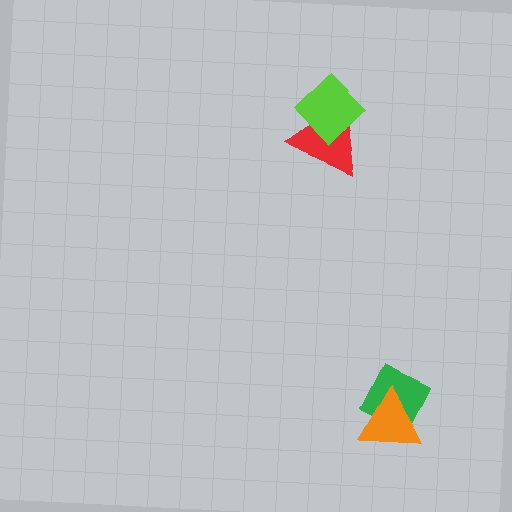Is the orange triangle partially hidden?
No, no other shape covers it.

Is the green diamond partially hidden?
Yes, it is partially covered by another shape.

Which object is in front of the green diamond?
The orange triangle is in front of the green diamond.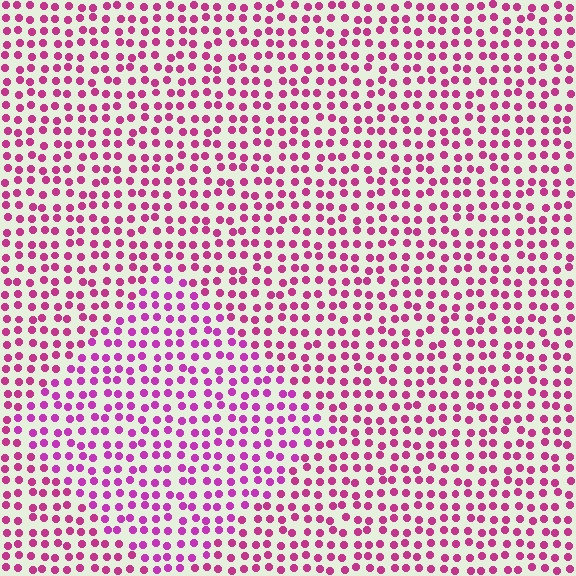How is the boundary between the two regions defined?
The boundary is defined purely by a slight shift in hue (about 19 degrees). Spacing, size, and orientation are identical on both sides.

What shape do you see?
I see a diamond.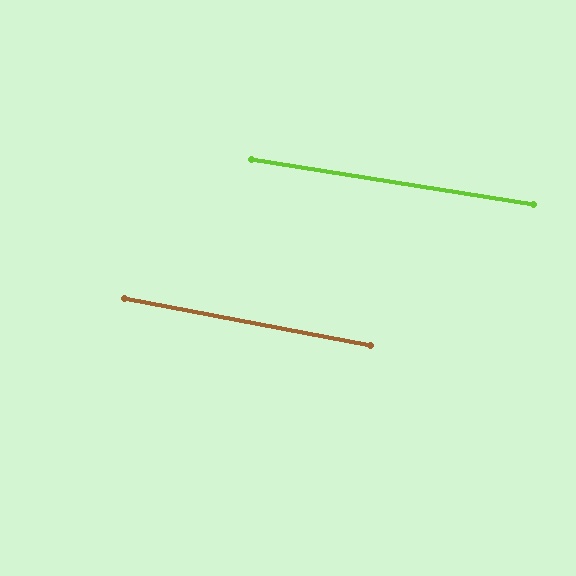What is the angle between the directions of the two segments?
Approximately 2 degrees.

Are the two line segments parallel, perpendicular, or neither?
Parallel — their directions differ by only 1.9°.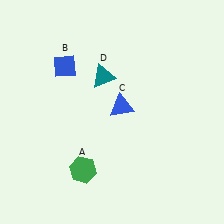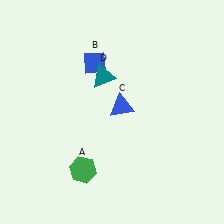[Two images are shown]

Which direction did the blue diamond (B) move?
The blue diamond (B) moved right.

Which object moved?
The blue diamond (B) moved right.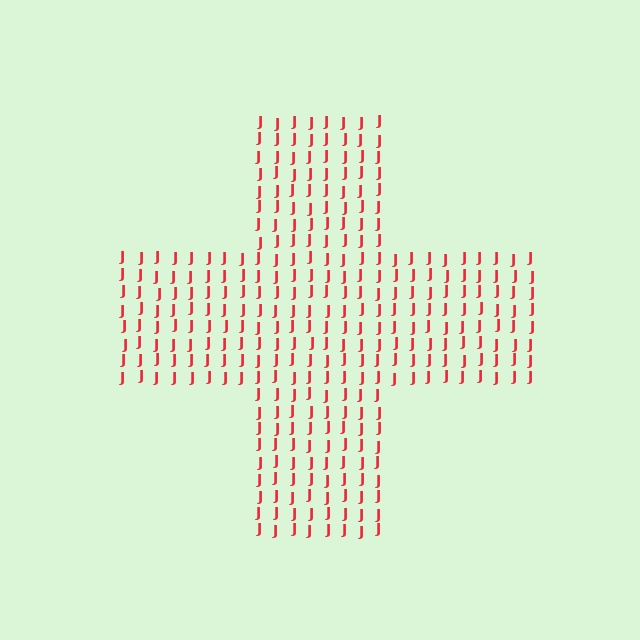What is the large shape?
The large shape is a cross.